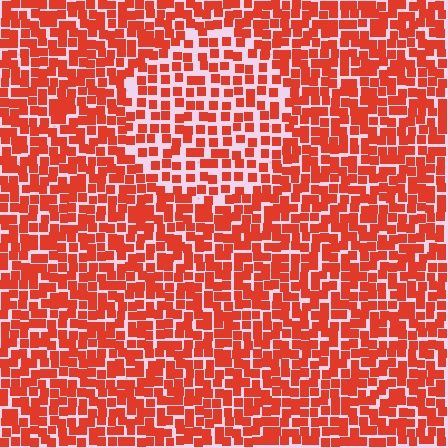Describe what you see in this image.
The image contains small red elements arranged at two different densities. A circle-shaped region is visible where the elements are less densely packed than the surrounding area.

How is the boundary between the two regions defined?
The boundary is defined by a change in element density (approximately 1.6x ratio). All elements are the same color, size, and shape.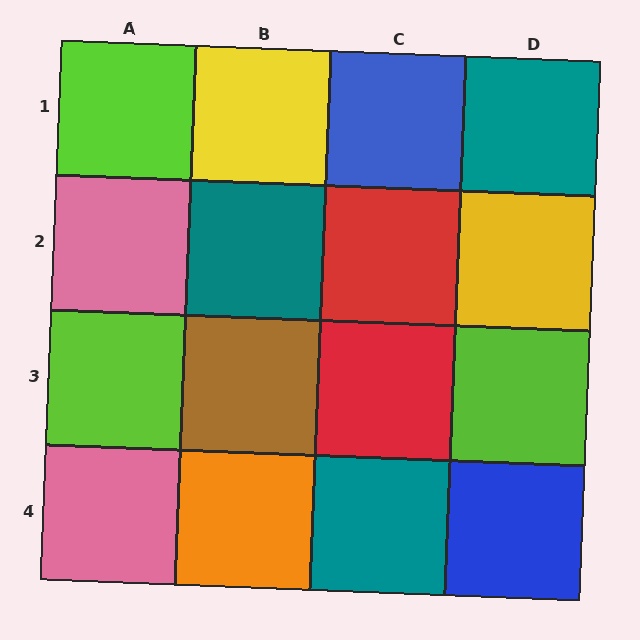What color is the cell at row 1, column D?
Teal.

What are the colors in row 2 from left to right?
Pink, teal, red, yellow.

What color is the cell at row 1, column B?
Yellow.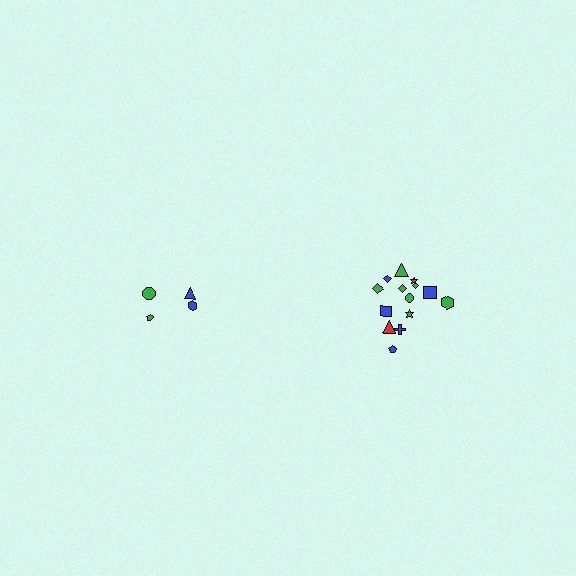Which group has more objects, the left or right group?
The right group.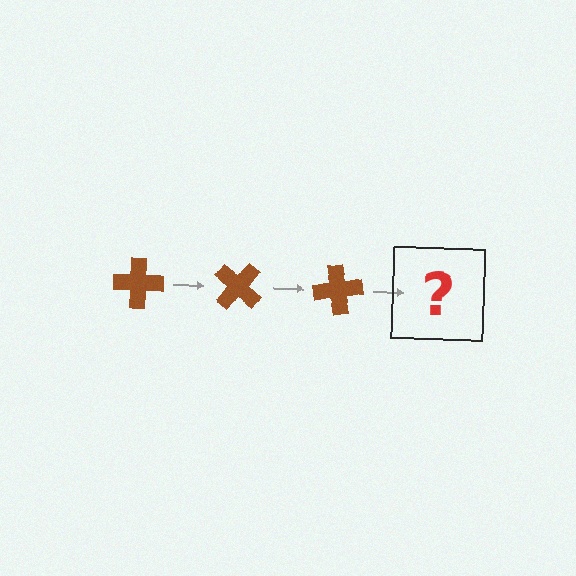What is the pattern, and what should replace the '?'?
The pattern is that the cross rotates 40 degrees each step. The '?' should be a brown cross rotated 120 degrees.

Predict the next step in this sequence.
The next step is a brown cross rotated 120 degrees.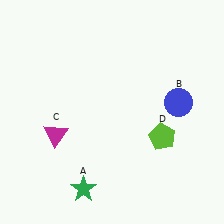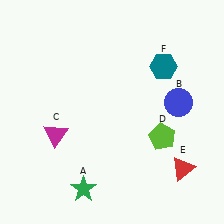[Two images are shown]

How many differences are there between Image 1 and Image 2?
There are 2 differences between the two images.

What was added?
A red triangle (E), a teal hexagon (F) were added in Image 2.